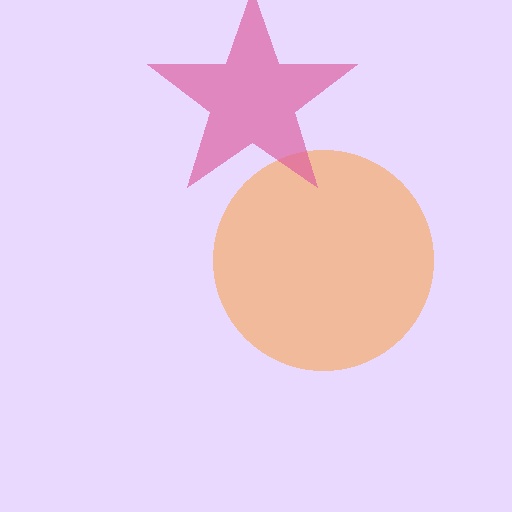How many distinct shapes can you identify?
There are 2 distinct shapes: an orange circle, a pink star.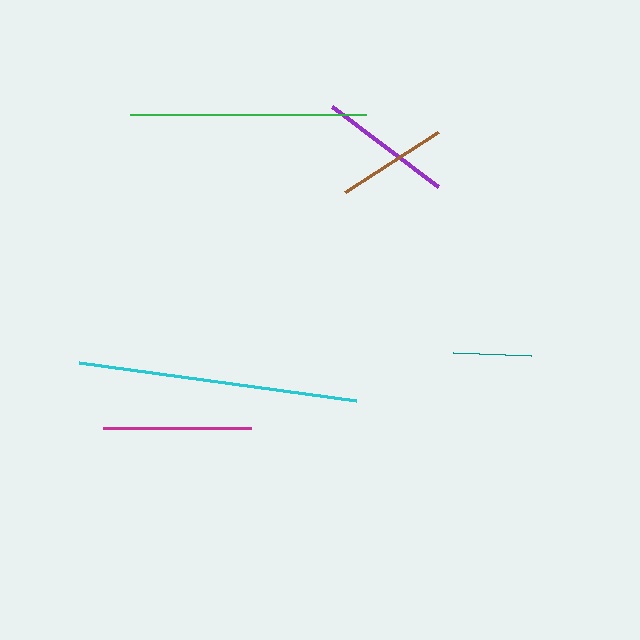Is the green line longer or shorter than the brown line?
The green line is longer than the brown line.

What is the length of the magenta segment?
The magenta segment is approximately 149 pixels long.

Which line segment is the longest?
The cyan line is the longest at approximately 279 pixels.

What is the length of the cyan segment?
The cyan segment is approximately 279 pixels long.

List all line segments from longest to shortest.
From longest to shortest: cyan, green, magenta, purple, brown, teal.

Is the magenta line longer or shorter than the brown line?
The magenta line is longer than the brown line.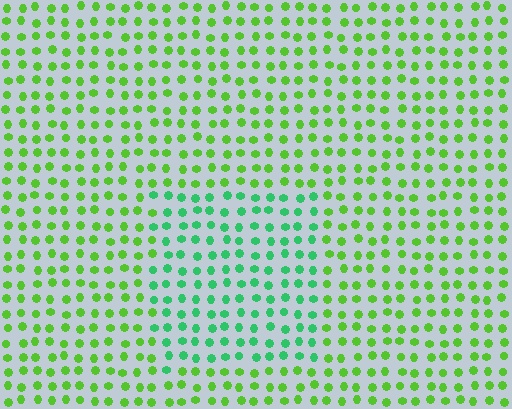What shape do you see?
I see a rectangle.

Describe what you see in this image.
The image is filled with small lime elements in a uniform arrangement. A rectangle-shaped region is visible where the elements are tinted to a slightly different hue, forming a subtle color boundary.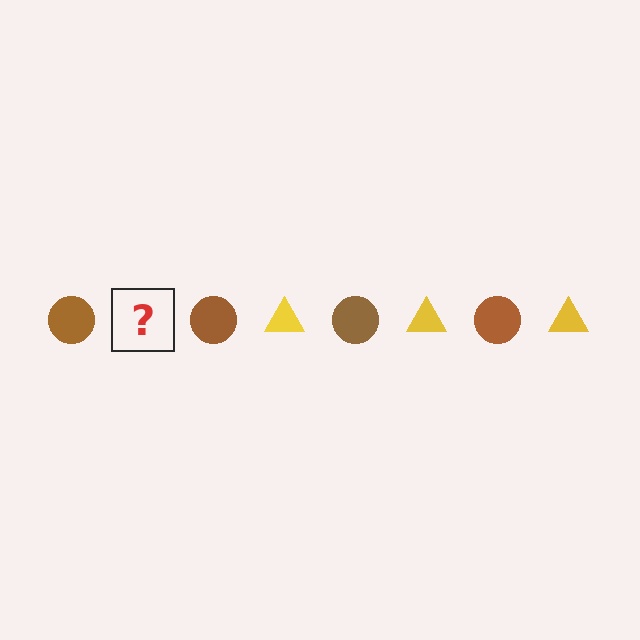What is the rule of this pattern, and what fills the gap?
The rule is that the pattern alternates between brown circle and yellow triangle. The gap should be filled with a yellow triangle.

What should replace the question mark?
The question mark should be replaced with a yellow triangle.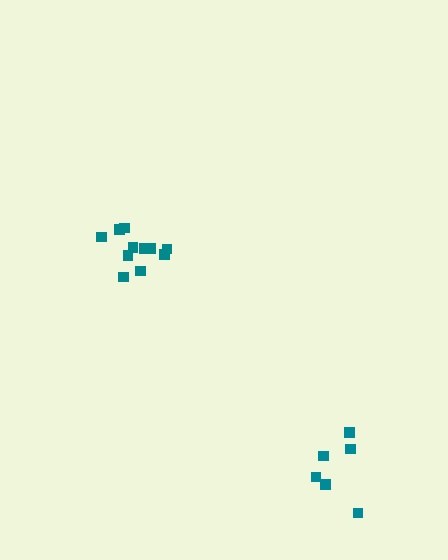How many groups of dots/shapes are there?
There are 2 groups.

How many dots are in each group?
Group 1: 6 dots, Group 2: 11 dots (17 total).